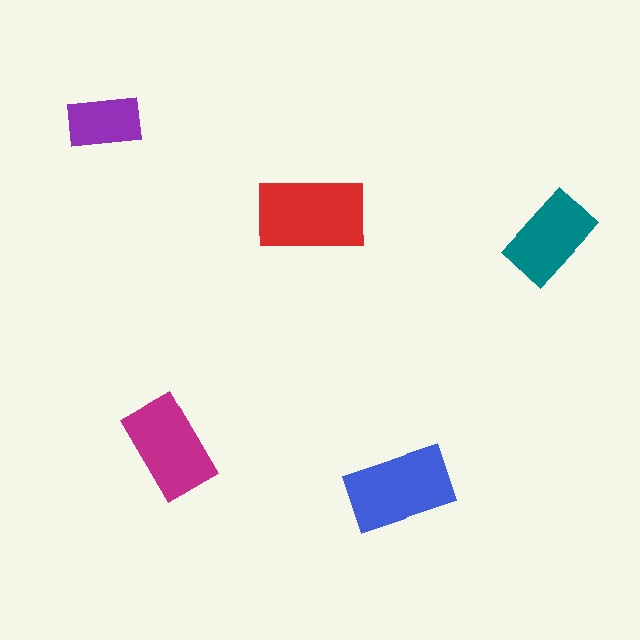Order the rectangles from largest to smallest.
the red one, the blue one, the magenta one, the teal one, the purple one.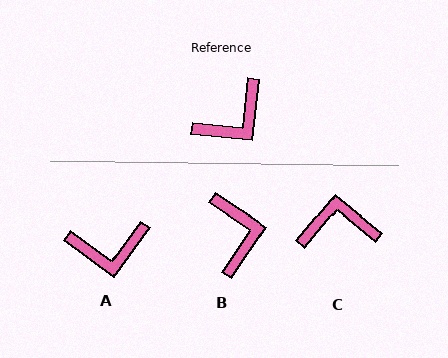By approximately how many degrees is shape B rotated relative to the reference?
Approximately 63 degrees counter-clockwise.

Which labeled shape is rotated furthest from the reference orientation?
C, about 146 degrees away.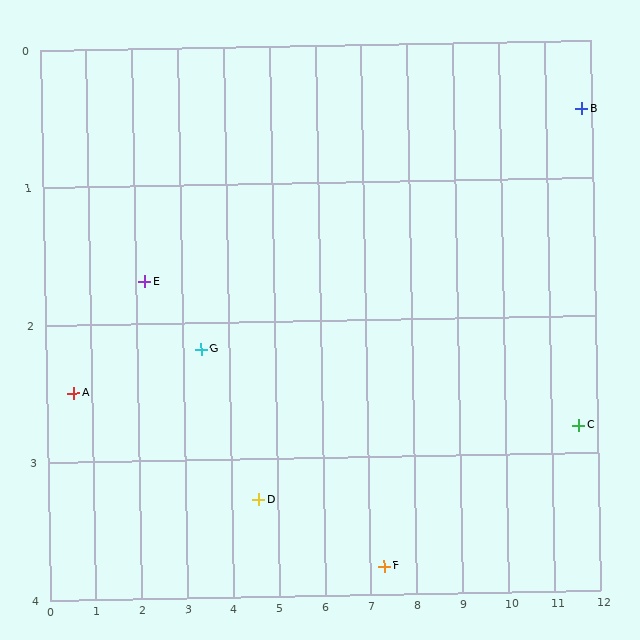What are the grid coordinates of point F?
Point F is at approximately (7.3, 3.8).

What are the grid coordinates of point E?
Point E is at approximately (2.2, 1.7).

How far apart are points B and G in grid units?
Points B and G are about 8.6 grid units apart.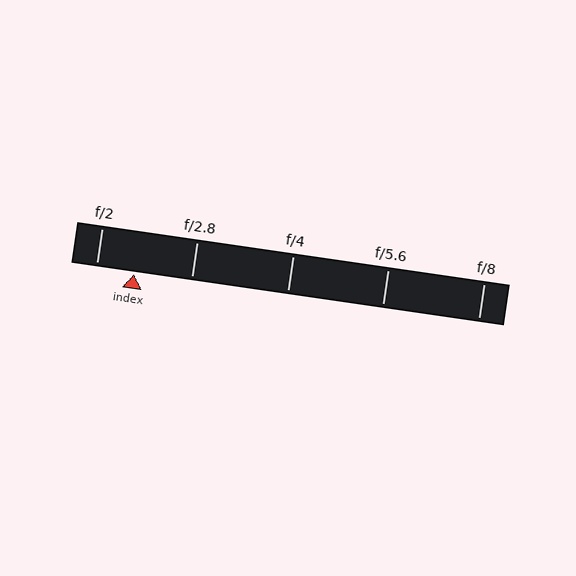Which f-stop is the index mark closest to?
The index mark is closest to f/2.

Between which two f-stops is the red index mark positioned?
The index mark is between f/2 and f/2.8.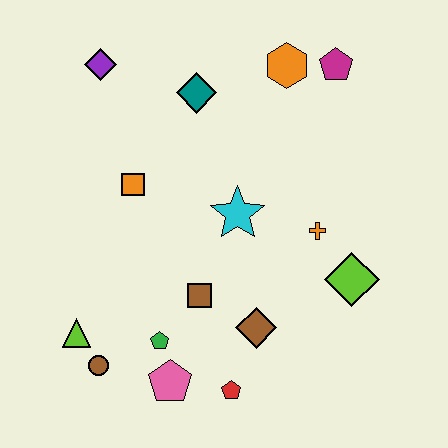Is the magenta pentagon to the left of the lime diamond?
Yes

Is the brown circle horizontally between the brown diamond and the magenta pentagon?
No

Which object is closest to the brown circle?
The lime triangle is closest to the brown circle.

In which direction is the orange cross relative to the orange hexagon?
The orange cross is below the orange hexagon.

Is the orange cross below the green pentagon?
No